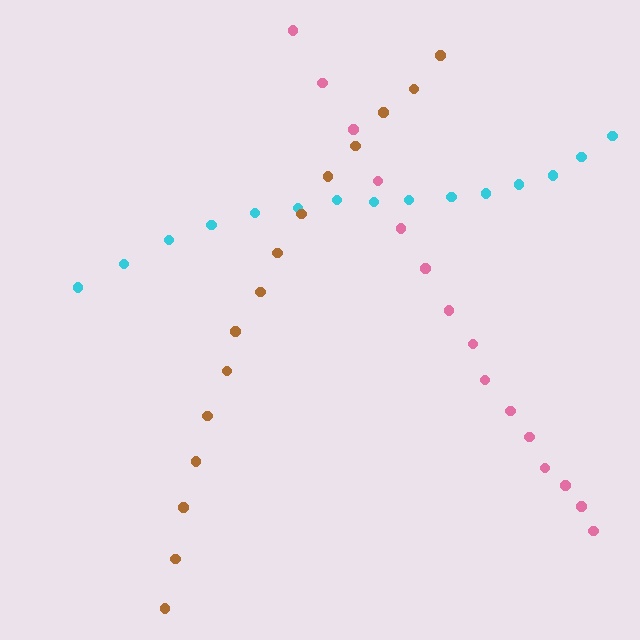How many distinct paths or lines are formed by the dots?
There are 3 distinct paths.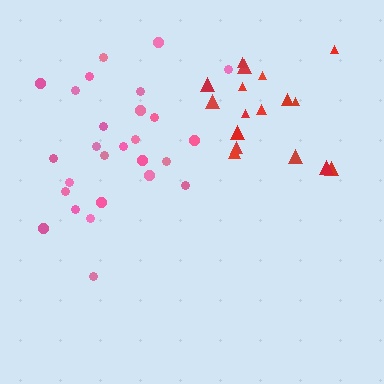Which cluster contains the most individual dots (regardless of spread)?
Pink (27).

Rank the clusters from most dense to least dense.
pink, red.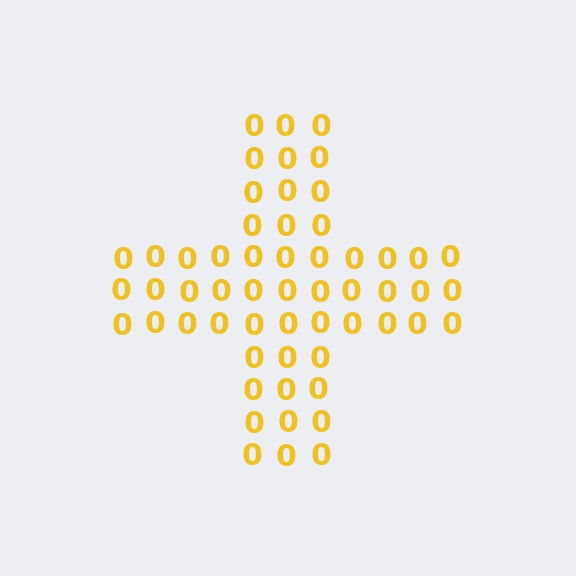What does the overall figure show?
The overall figure shows a cross.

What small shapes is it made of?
It is made of small digit 0's.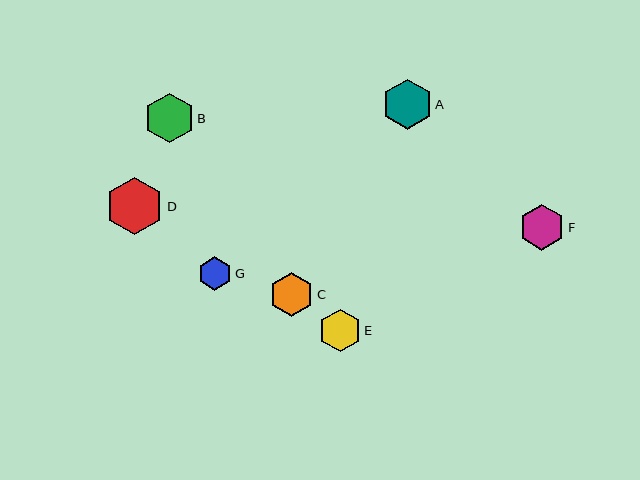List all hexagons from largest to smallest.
From largest to smallest: D, B, A, F, C, E, G.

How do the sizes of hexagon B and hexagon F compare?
Hexagon B and hexagon F are approximately the same size.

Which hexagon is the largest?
Hexagon D is the largest with a size of approximately 58 pixels.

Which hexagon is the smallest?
Hexagon G is the smallest with a size of approximately 33 pixels.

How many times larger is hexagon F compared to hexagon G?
Hexagon F is approximately 1.4 times the size of hexagon G.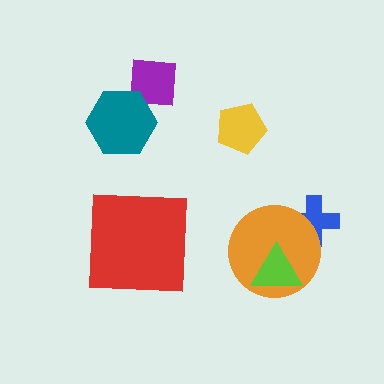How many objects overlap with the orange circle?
2 objects overlap with the orange circle.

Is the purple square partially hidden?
Yes, it is partially covered by another shape.